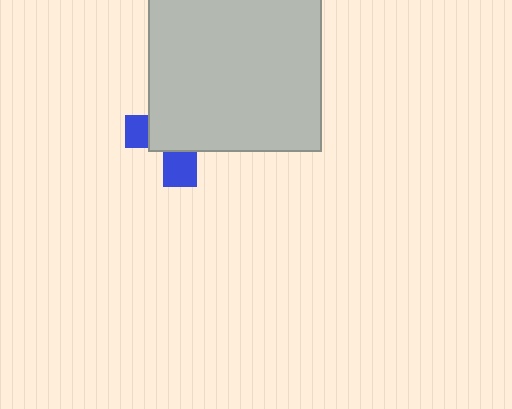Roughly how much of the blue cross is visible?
A small part of it is visible (roughly 31%).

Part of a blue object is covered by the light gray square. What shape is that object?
It is a cross.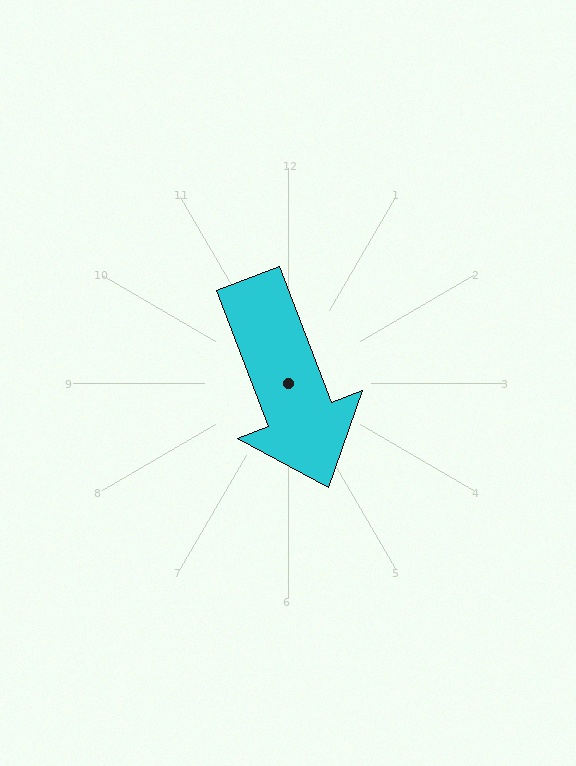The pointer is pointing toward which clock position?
Roughly 5 o'clock.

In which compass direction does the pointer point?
South.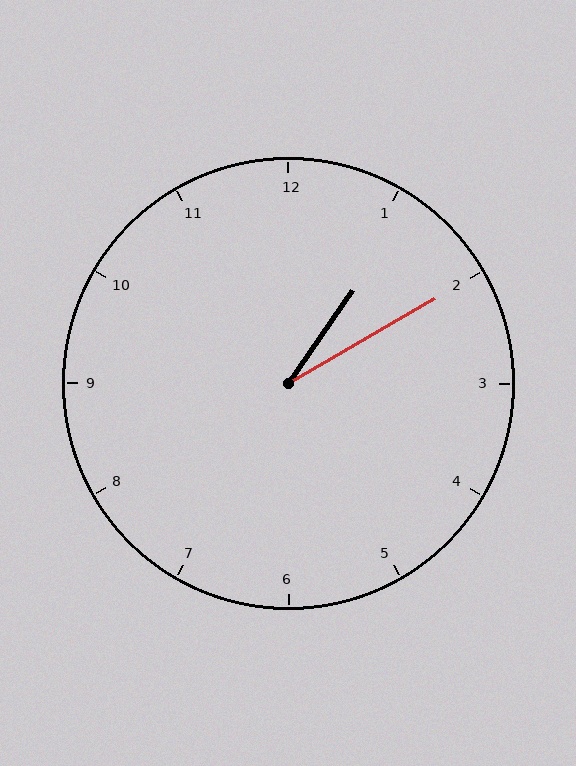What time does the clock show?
1:10.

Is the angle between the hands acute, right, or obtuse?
It is acute.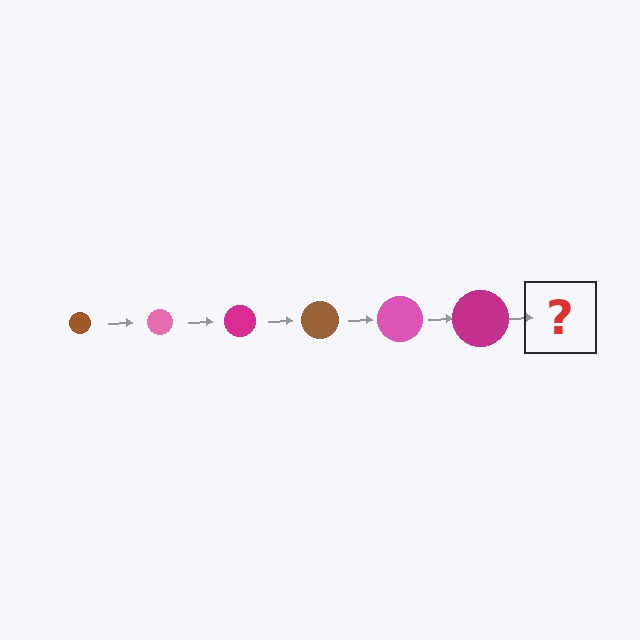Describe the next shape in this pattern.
It should be a brown circle, larger than the previous one.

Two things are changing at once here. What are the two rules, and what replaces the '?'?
The two rules are that the circle grows larger each step and the color cycles through brown, pink, and magenta. The '?' should be a brown circle, larger than the previous one.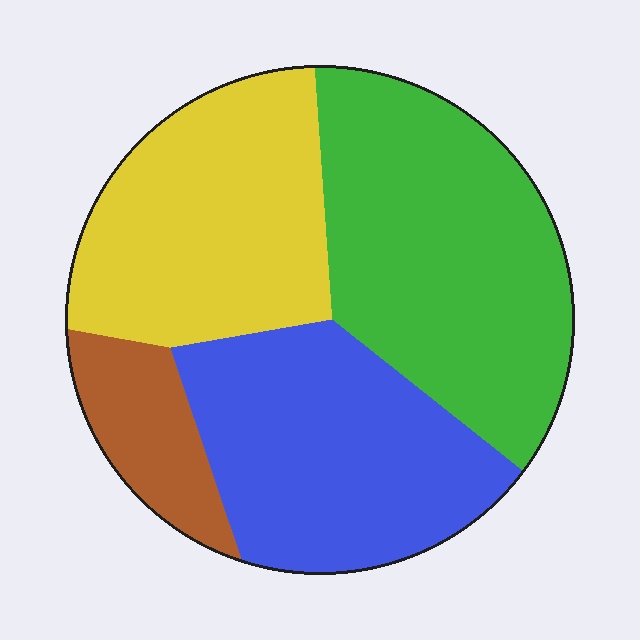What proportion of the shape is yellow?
Yellow takes up about one quarter (1/4) of the shape.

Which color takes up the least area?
Brown, at roughly 10%.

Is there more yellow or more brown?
Yellow.